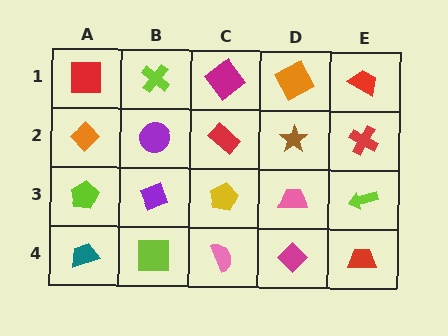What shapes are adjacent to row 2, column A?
A red square (row 1, column A), a lime pentagon (row 3, column A), a purple circle (row 2, column B).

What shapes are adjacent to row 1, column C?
A red rectangle (row 2, column C), a lime cross (row 1, column B), an orange square (row 1, column D).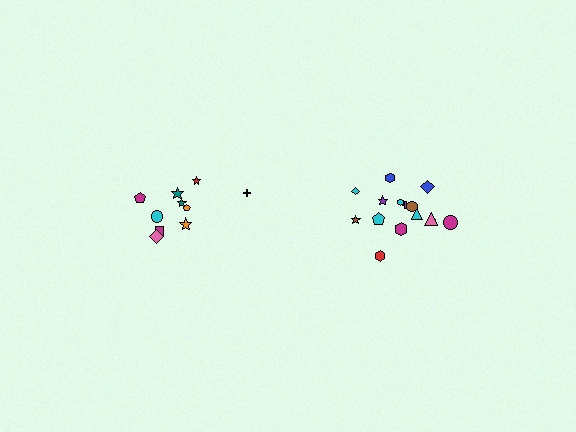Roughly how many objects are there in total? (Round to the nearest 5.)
Roughly 25 objects in total.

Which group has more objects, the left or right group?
The right group.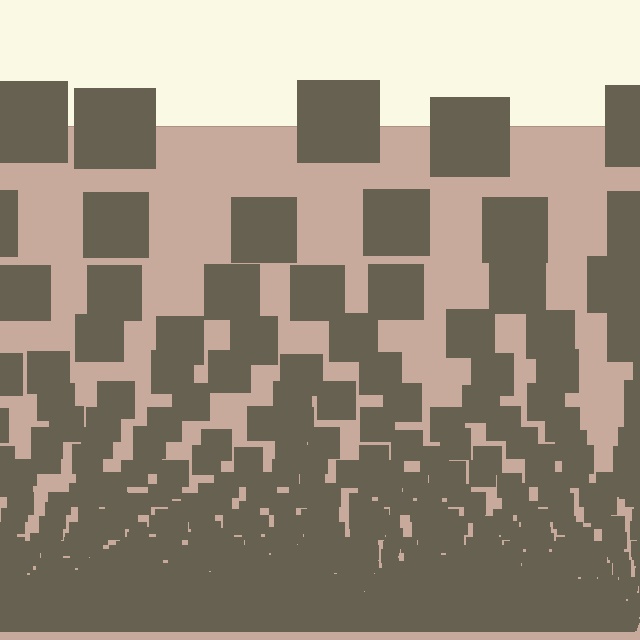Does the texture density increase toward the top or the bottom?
Density increases toward the bottom.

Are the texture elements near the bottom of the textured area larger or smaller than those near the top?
Smaller. The gradient is inverted — elements near the bottom are smaller and denser.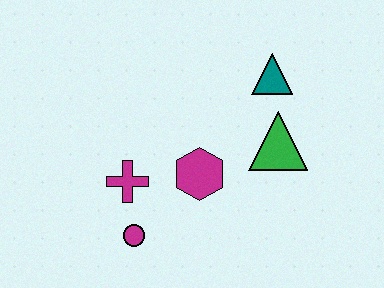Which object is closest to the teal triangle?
The green triangle is closest to the teal triangle.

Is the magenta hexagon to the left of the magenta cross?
No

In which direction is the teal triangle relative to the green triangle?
The teal triangle is above the green triangle.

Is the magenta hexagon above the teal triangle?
No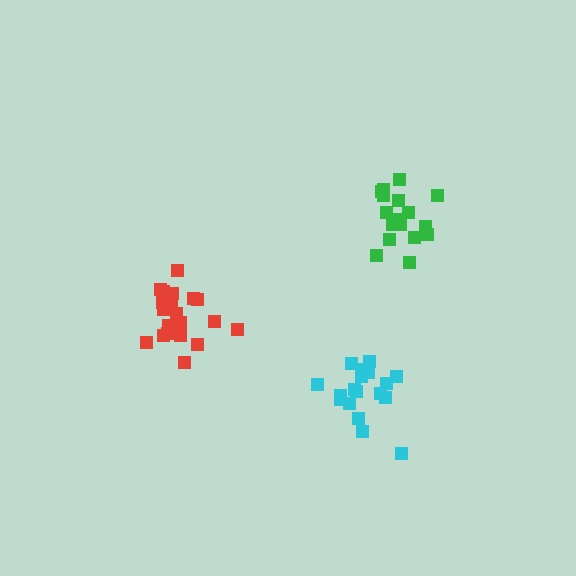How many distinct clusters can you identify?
There are 3 distinct clusters.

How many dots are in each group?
Group 1: 17 dots, Group 2: 21 dots, Group 3: 18 dots (56 total).